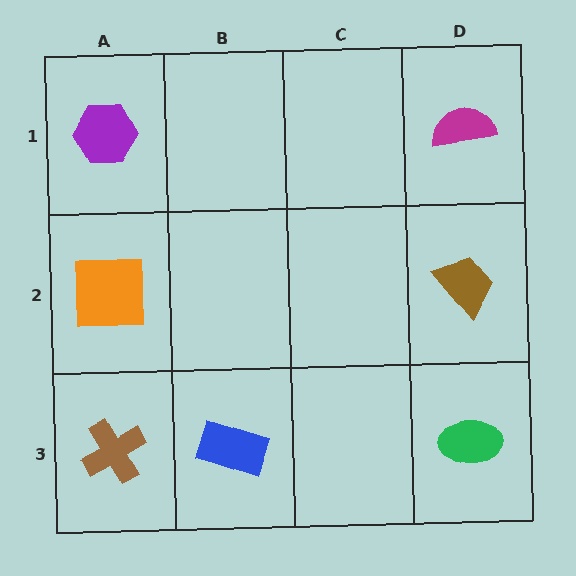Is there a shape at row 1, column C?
No, that cell is empty.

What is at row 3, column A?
A brown cross.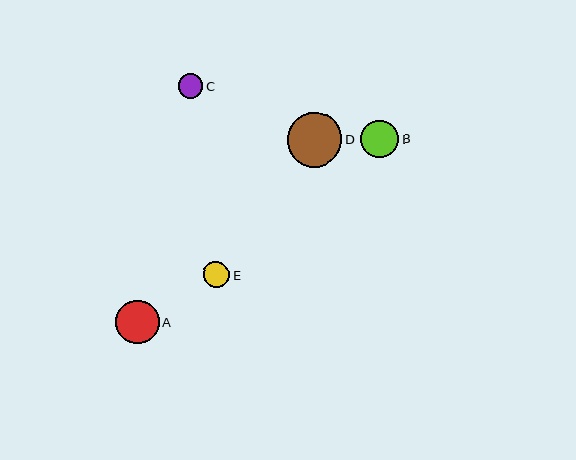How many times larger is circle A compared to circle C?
Circle A is approximately 1.8 times the size of circle C.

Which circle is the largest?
Circle D is the largest with a size of approximately 55 pixels.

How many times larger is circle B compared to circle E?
Circle B is approximately 1.5 times the size of circle E.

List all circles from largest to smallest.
From largest to smallest: D, A, B, E, C.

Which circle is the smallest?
Circle C is the smallest with a size of approximately 25 pixels.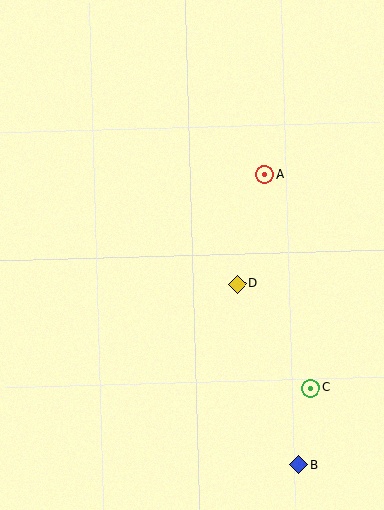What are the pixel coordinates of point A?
Point A is at (264, 175).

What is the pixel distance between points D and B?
The distance between D and B is 191 pixels.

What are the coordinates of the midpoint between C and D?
The midpoint between C and D is at (274, 336).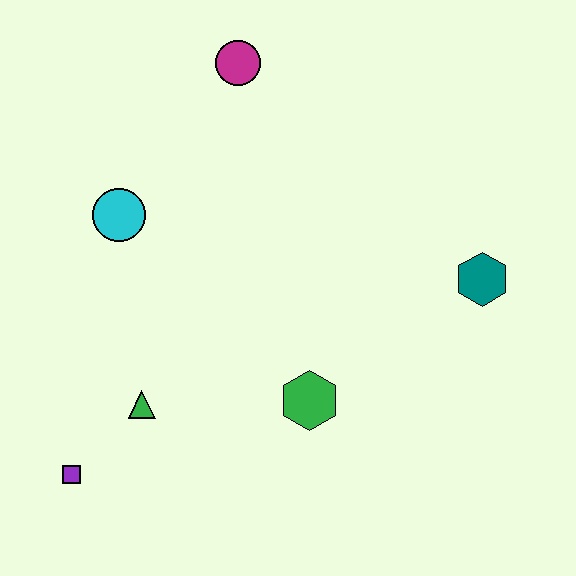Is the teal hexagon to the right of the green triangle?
Yes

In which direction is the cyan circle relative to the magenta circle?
The cyan circle is below the magenta circle.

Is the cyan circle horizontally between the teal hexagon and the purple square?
Yes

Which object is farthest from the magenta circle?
The purple square is farthest from the magenta circle.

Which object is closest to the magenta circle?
The cyan circle is closest to the magenta circle.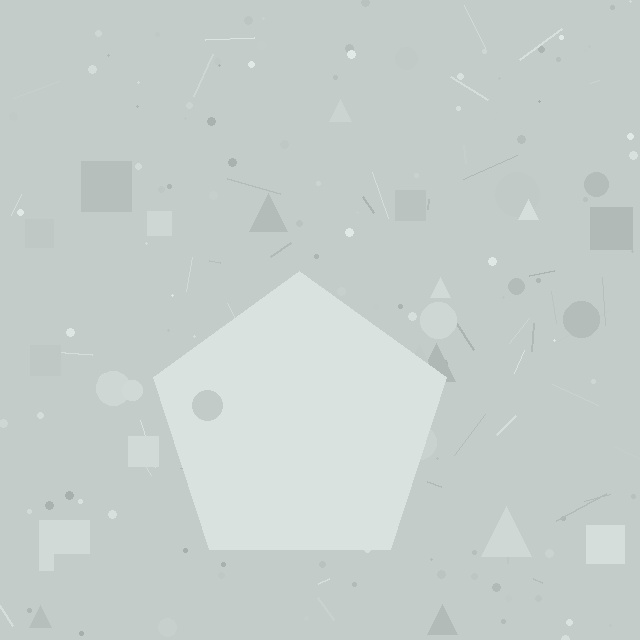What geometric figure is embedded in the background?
A pentagon is embedded in the background.